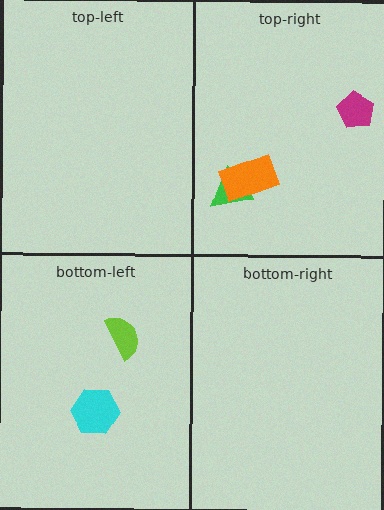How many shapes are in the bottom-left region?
2.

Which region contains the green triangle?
The top-right region.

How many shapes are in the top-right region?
3.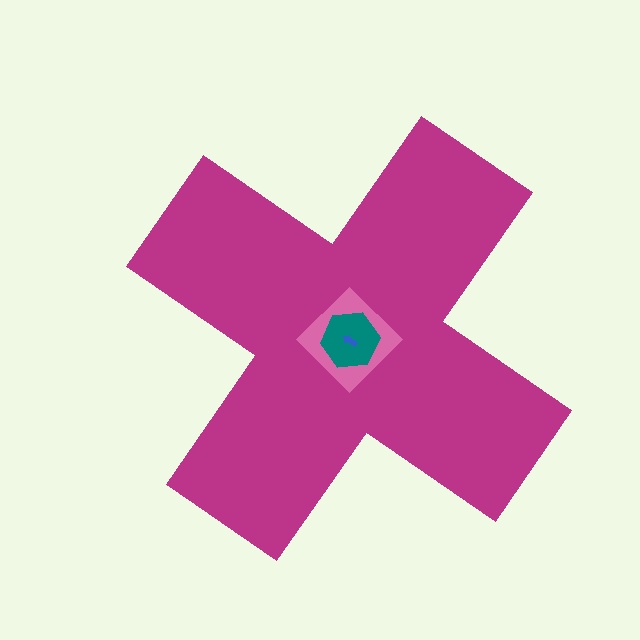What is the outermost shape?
The magenta cross.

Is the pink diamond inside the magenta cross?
Yes.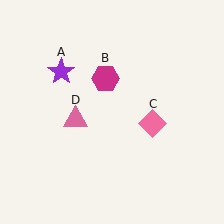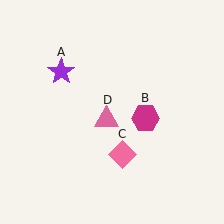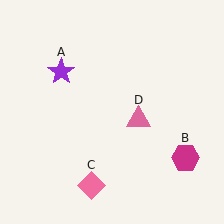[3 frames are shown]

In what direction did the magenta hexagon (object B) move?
The magenta hexagon (object B) moved down and to the right.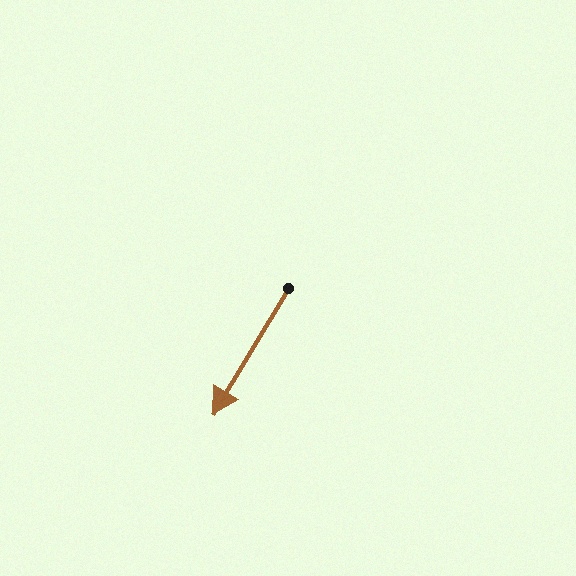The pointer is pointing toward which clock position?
Roughly 7 o'clock.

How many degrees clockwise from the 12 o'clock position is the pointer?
Approximately 211 degrees.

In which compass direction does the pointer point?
Southwest.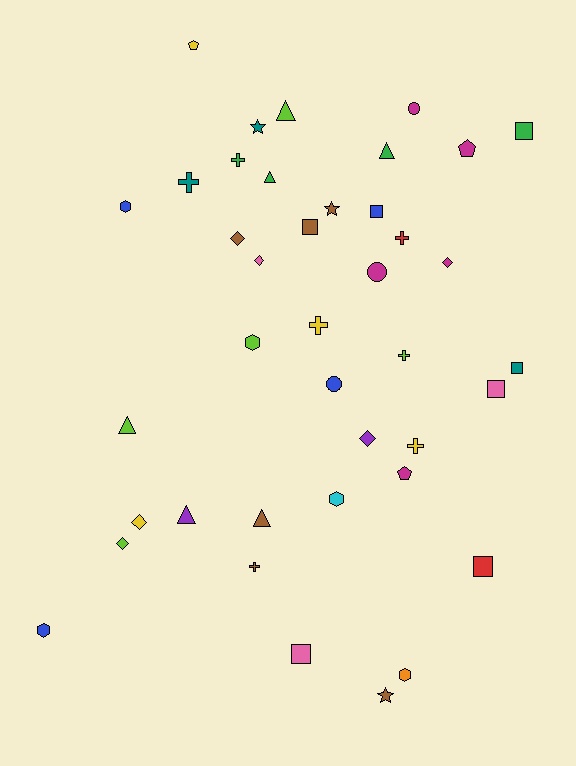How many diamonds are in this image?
There are 6 diamonds.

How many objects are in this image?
There are 40 objects.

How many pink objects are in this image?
There are 3 pink objects.